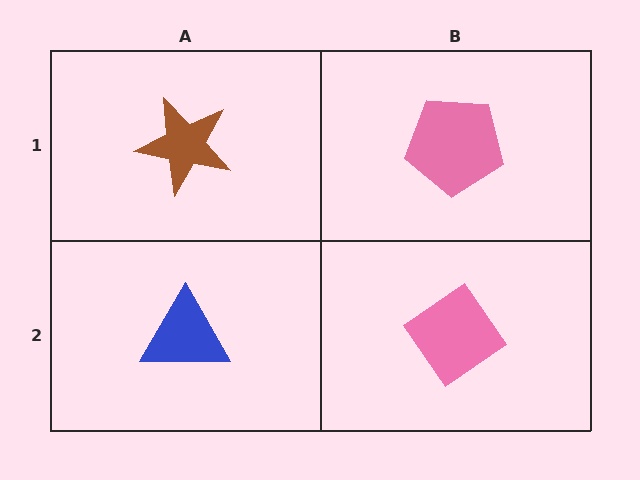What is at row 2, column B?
A pink diamond.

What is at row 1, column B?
A pink pentagon.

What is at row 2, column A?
A blue triangle.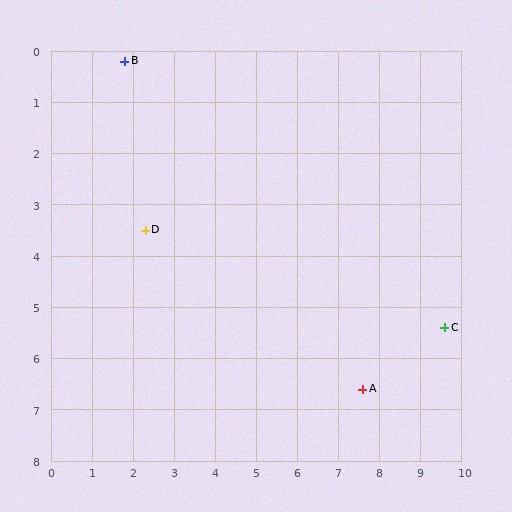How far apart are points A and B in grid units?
Points A and B are about 8.6 grid units apart.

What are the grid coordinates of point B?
Point B is at approximately (1.8, 0.2).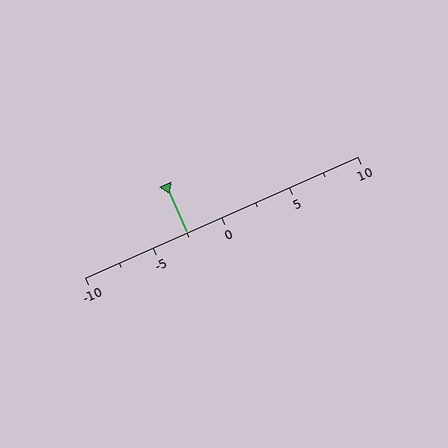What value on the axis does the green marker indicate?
The marker indicates approximately -2.5.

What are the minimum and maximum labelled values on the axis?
The axis runs from -10 to 10.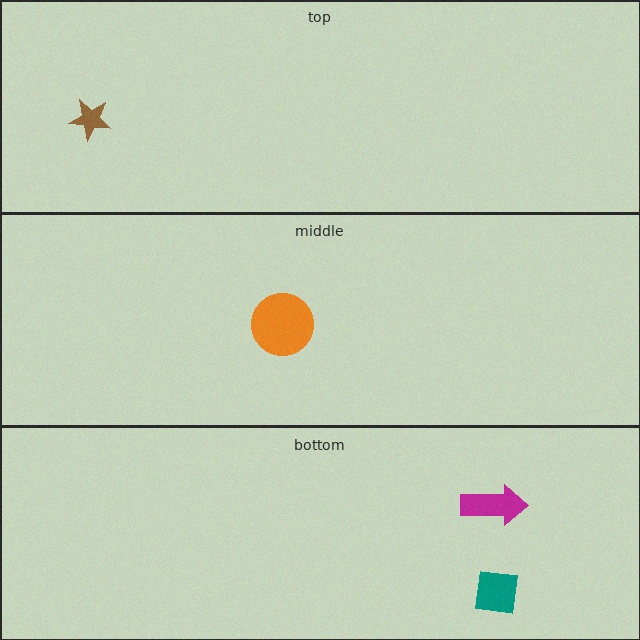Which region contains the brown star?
The top region.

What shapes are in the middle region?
The orange circle.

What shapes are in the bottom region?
The teal square, the magenta arrow.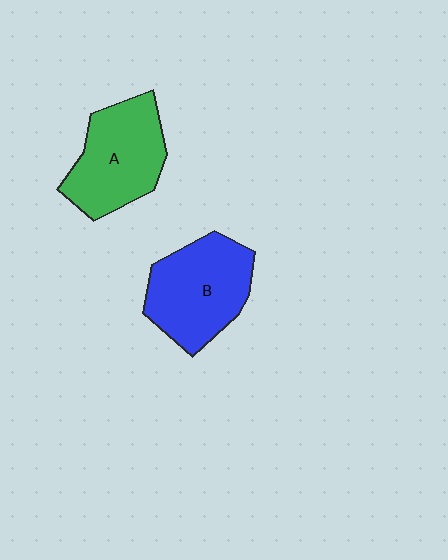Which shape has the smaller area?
Shape A (green).